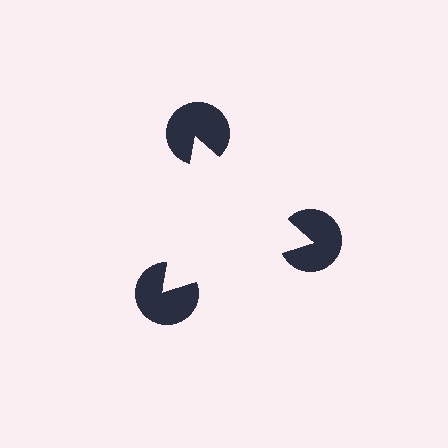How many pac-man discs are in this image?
There are 3 — one at each vertex of the illusory triangle.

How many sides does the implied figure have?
3 sides.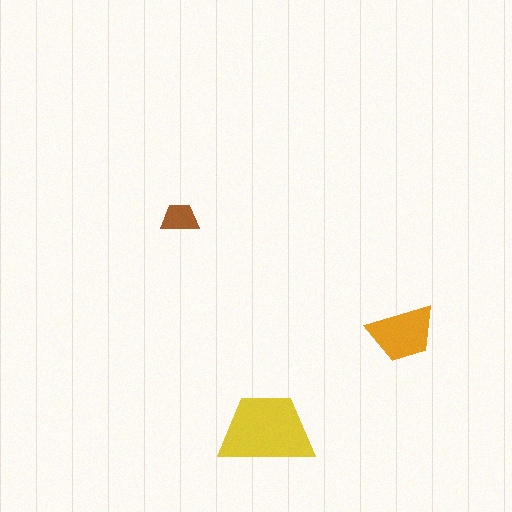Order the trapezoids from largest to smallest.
the yellow one, the orange one, the brown one.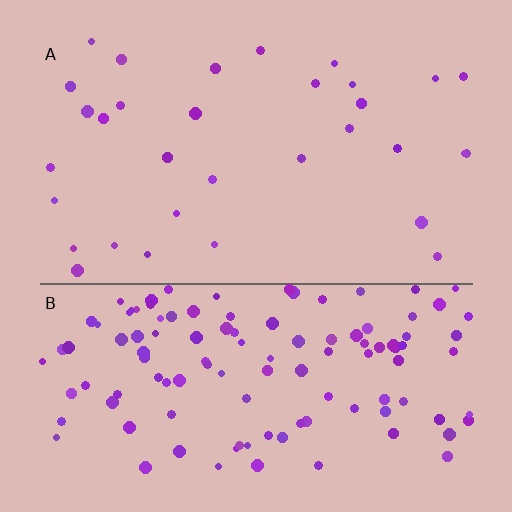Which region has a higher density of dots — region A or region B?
B (the bottom).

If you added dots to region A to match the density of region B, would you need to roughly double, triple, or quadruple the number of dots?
Approximately quadruple.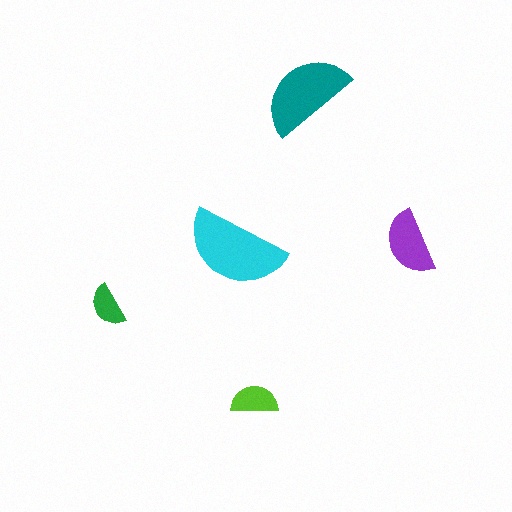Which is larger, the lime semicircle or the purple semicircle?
The purple one.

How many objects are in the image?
There are 5 objects in the image.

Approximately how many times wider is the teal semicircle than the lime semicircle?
About 2 times wider.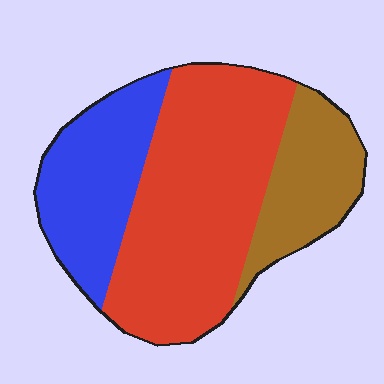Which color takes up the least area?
Brown, at roughly 20%.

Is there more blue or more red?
Red.